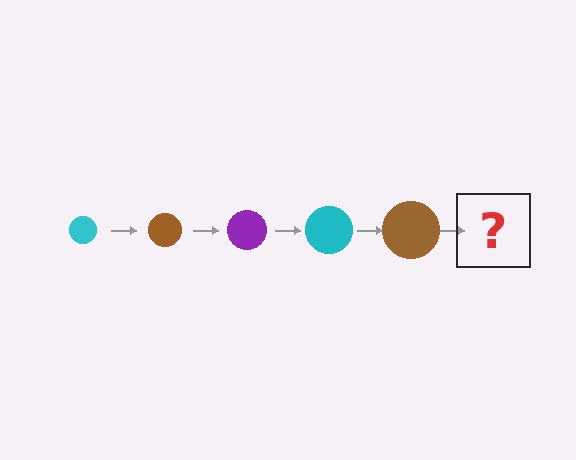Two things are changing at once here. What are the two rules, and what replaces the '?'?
The two rules are that the circle grows larger each step and the color cycles through cyan, brown, and purple. The '?' should be a purple circle, larger than the previous one.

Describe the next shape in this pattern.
It should be a purple circle, larger than the previous one.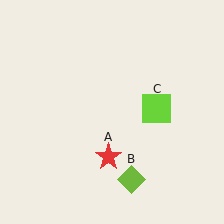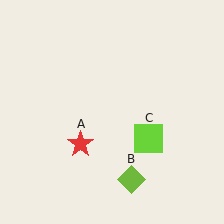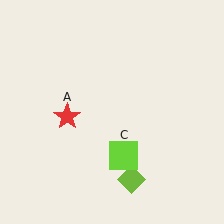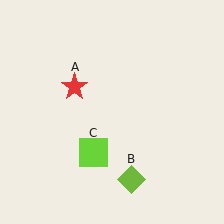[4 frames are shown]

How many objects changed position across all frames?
2 objects changed position: red star (object A), lime square (object C).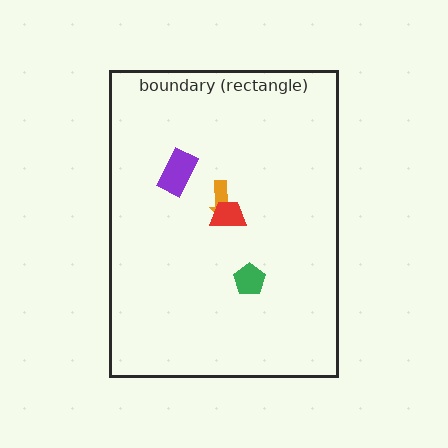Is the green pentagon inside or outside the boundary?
Inside.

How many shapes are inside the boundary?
4 inside, 0 outside.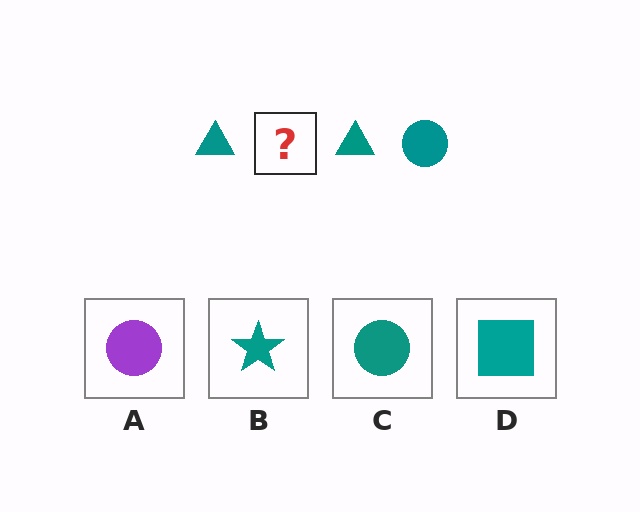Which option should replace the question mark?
Option C.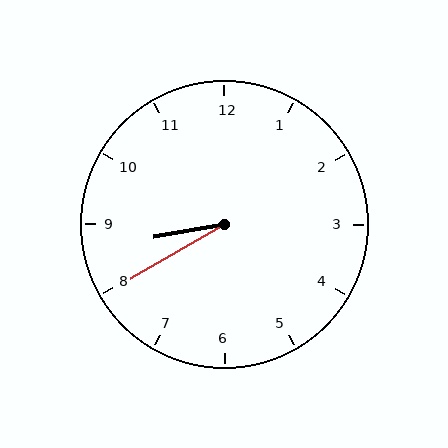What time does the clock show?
8:40.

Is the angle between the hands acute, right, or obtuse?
It is acute.